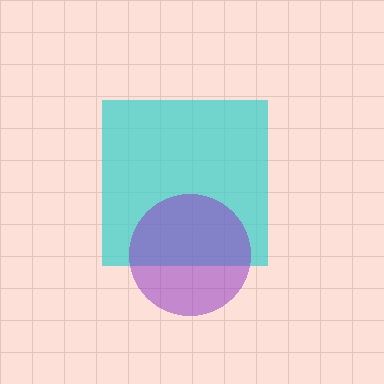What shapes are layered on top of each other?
The layered shapes are: a cyan square, a purple circle.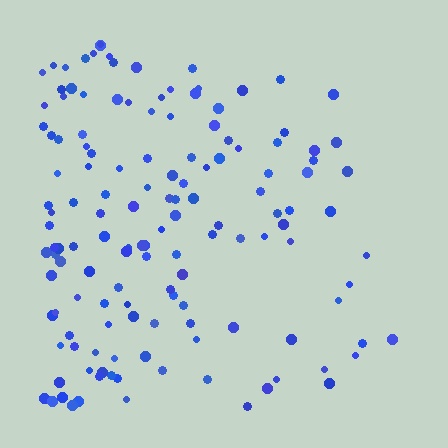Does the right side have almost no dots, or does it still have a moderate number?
Still a moderate number, just noticeably fewer than the left.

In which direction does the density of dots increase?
From right to left, with the left side densest.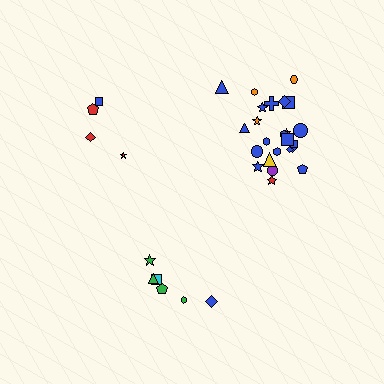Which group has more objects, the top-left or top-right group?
The top-right group.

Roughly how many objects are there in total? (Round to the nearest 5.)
Roughly 35 objects in total.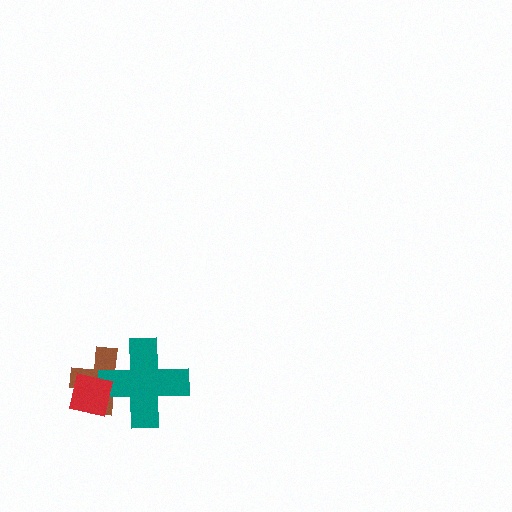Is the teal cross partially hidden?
Yes, it is partially covered by another shape.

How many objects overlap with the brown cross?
2 objects overlap with the brown cross.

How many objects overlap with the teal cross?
2 objects overlap with the teal cross.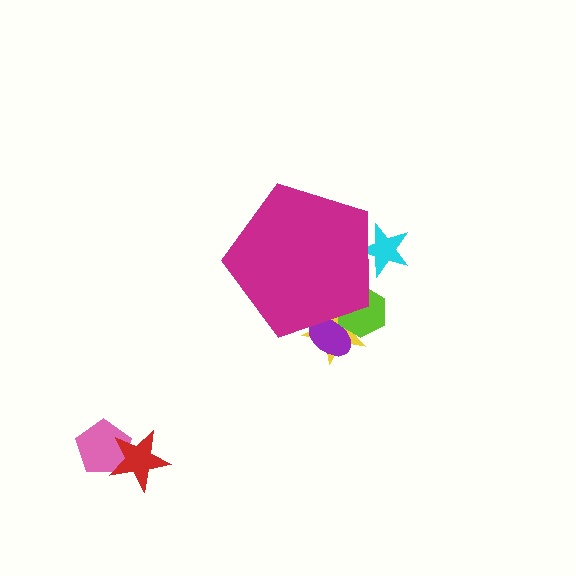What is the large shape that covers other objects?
A magenta pentagon.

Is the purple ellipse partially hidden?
Yes, the purple ellipse is partially hidden behind the magenta pentagon.